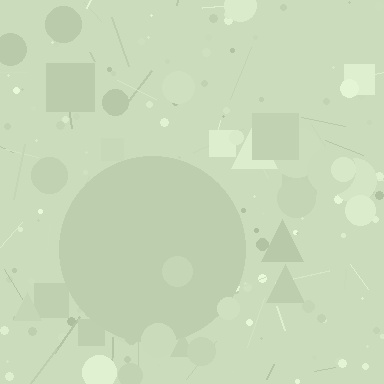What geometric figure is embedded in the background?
A circle is embedded in the background.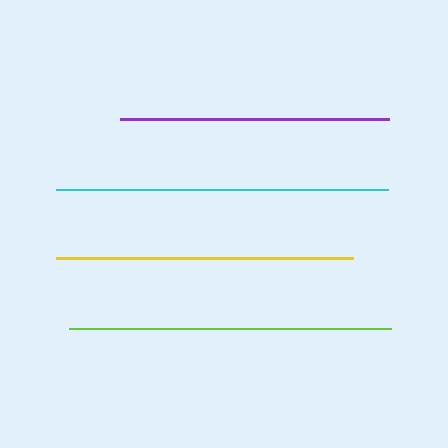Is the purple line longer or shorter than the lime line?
The lime line is longer than the purple line.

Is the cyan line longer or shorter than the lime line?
The cyan line is longer than the lime line.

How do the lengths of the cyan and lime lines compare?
The cyan and lime lines are approximately the same length.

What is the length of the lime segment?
The lime segment is approximately 322 pixels long.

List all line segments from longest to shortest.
From longest to shortest: cyan, lime, yellow, purple.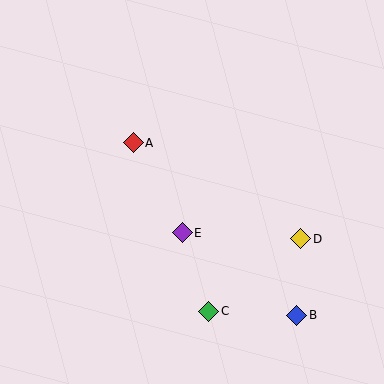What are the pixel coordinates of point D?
Point D is at (301, 239).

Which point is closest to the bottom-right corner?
Point B is closest to the bottom-right corner.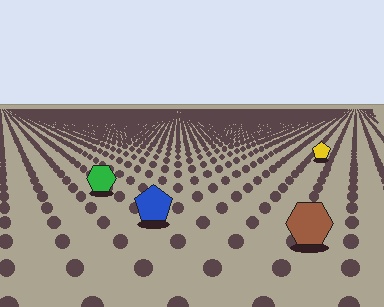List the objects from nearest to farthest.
From nearest to farthest: the brown hexagon, the blue pentagon, the green hexagon, the yellow pentagon.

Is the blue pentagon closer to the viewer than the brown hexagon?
No. The brown hexagon is closer — you can tell from the texture gradient: the ground texture is coarser near it.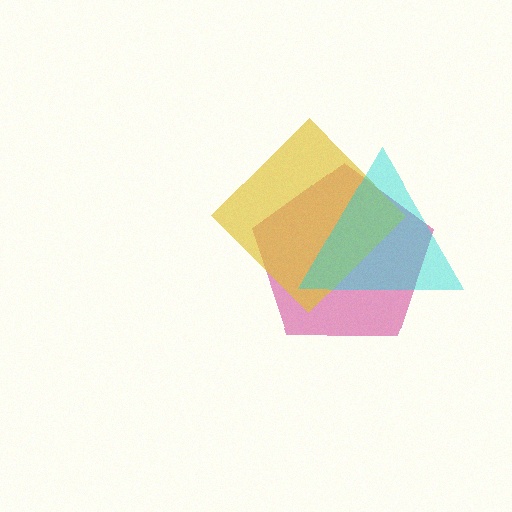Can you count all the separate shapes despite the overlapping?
Yes, there are 3 separate shapes.